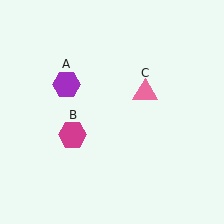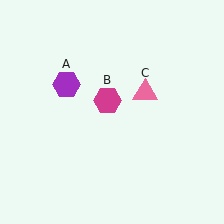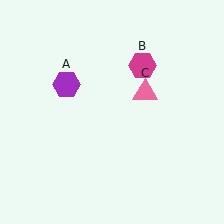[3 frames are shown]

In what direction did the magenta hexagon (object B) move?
The magenta hexagon (object B) moved up and to the right.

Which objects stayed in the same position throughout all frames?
Purple hexagon (object A) and pink triangle (object C) remained stationary.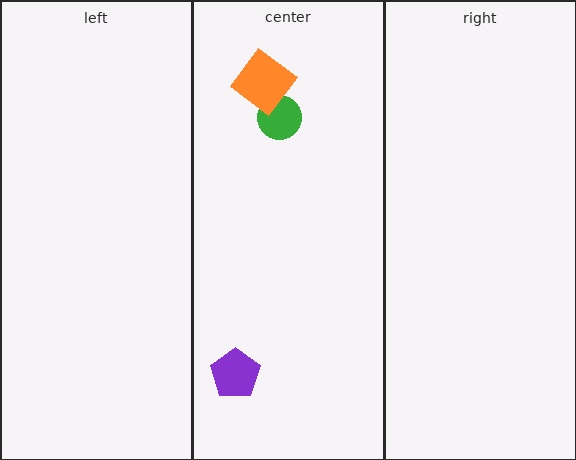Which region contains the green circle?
The center region.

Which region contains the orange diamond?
The center region.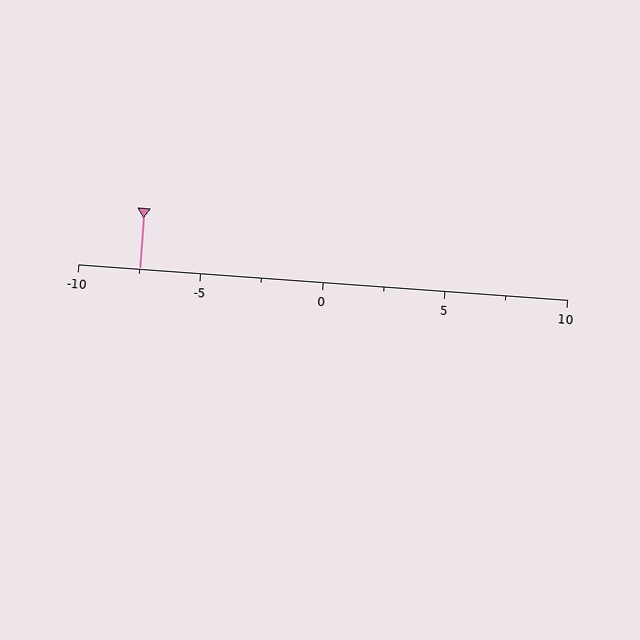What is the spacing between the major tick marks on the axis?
The major ticks are spaced 5 apart.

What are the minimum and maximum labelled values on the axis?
The axis runs from -10 to 10.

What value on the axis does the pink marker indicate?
The marker indicates approximately -7.5.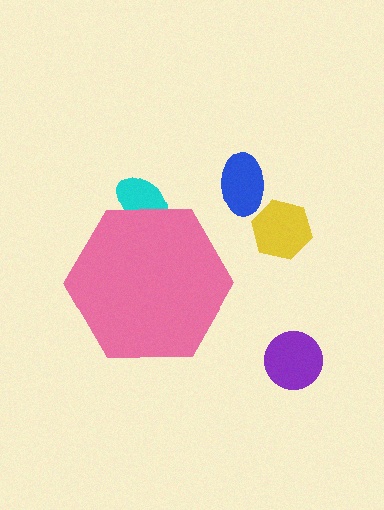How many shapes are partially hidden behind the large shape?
1 shape is partially hidden.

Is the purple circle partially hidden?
No, the purple circle is fully visible.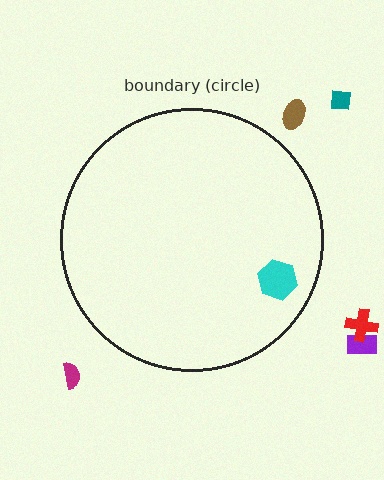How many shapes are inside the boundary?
1 inside, 5 outside.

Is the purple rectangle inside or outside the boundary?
Outside.